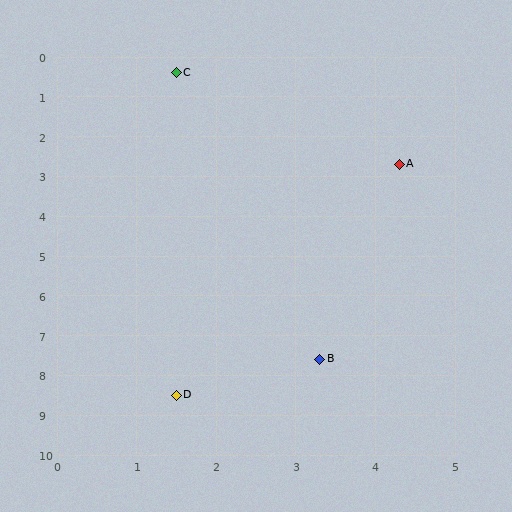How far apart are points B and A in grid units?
Points B and A are about 5.0 grid units apart.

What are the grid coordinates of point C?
Point C is at approximately (1.5, 0.4).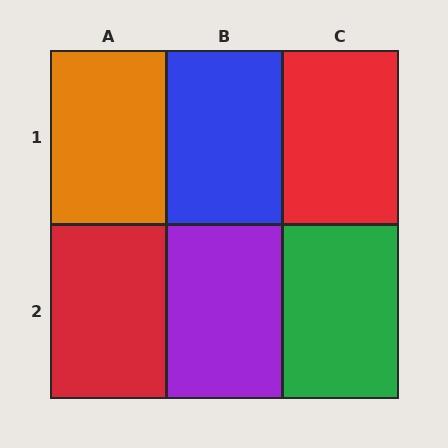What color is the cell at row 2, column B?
Purple.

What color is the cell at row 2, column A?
Red.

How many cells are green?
1 cell is green.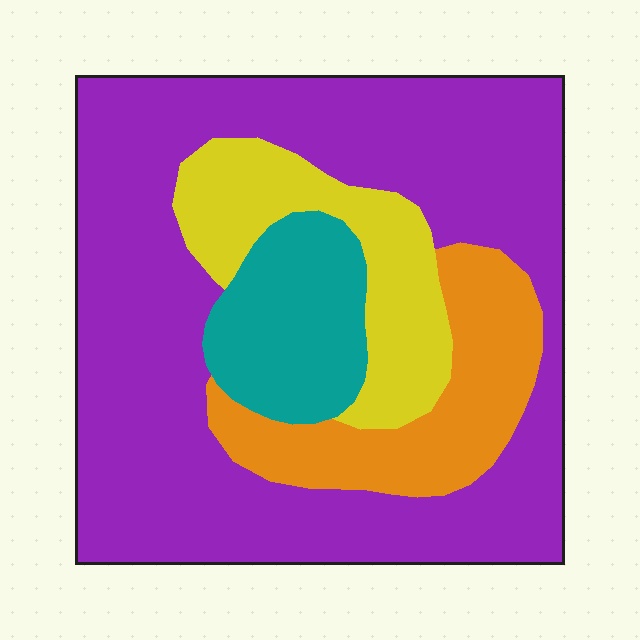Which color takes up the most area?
Purple, at roughly 60%.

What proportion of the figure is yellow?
Yellow covers 14% of the figure.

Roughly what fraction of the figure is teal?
Teal covers 11% of the figure.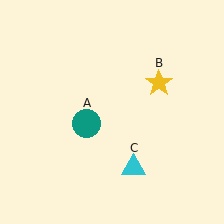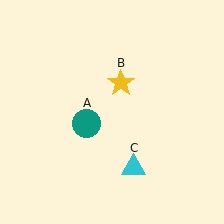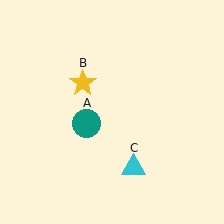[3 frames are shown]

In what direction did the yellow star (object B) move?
The yellow star (object B) moved left.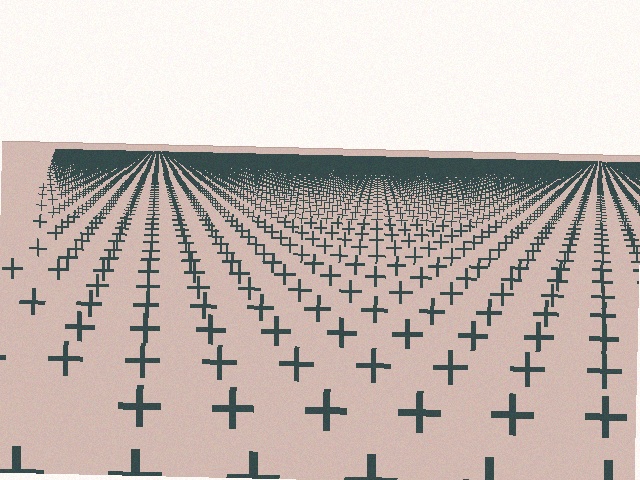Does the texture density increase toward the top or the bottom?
Density increases toward the top.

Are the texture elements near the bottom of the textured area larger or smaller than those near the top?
Larger. Near the bottom, elements are closer to the viewer and appear at a bigger on-screen size.